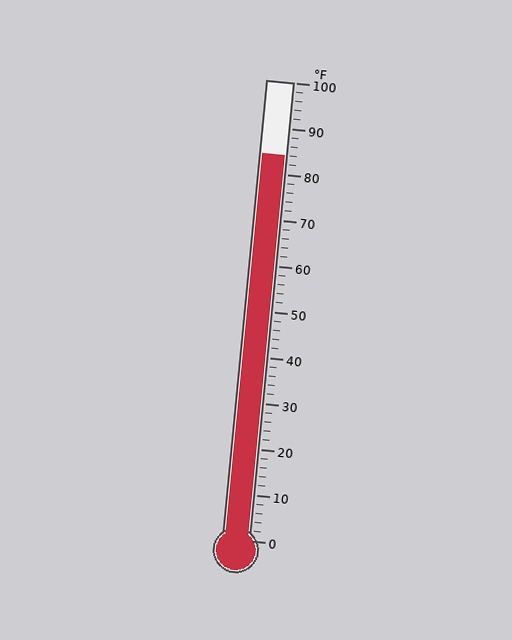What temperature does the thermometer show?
The thermometer shows approximately 84°F.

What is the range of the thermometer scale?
The thermometer scale ranges from 0°F to 100°F.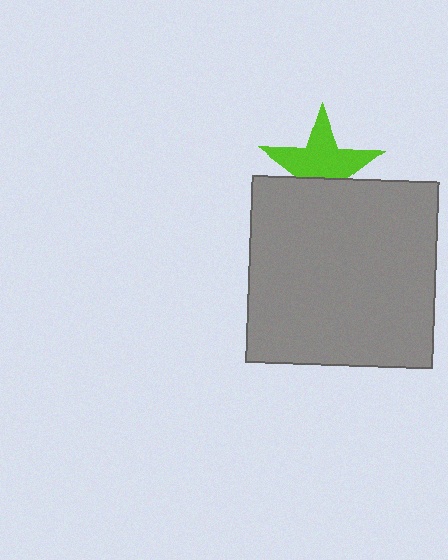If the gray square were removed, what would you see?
You would see the complete lime star.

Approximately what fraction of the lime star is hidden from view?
Roughly 37% of the lime star is hidden behind the gray square.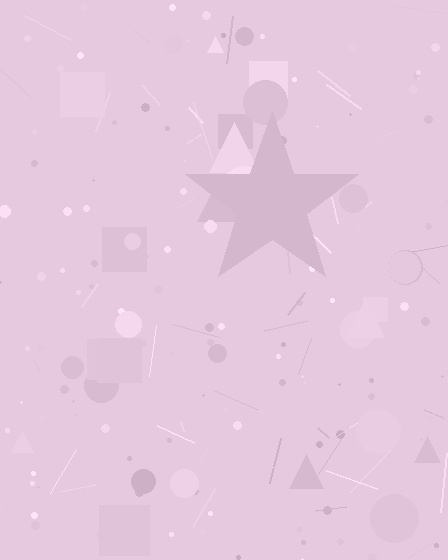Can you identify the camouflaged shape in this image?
The camouflaged shape is a star.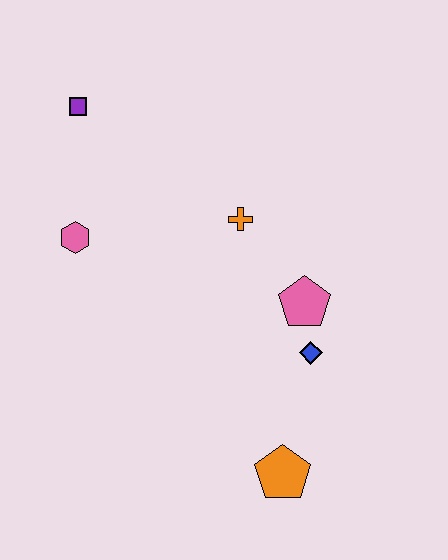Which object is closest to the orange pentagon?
The blue diamond is closest to the orange pentagon.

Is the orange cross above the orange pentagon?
Yes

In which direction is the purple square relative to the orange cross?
The purple square is to the left of the orange cross.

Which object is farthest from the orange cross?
The orange pentagon is farthest from the orange cross.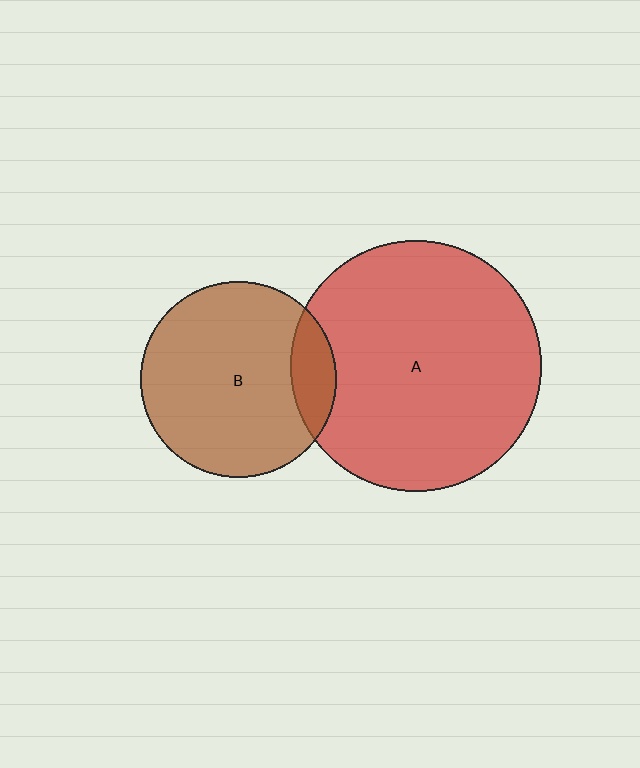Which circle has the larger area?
Circle A (red).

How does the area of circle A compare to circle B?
Approximately 1.6 times.